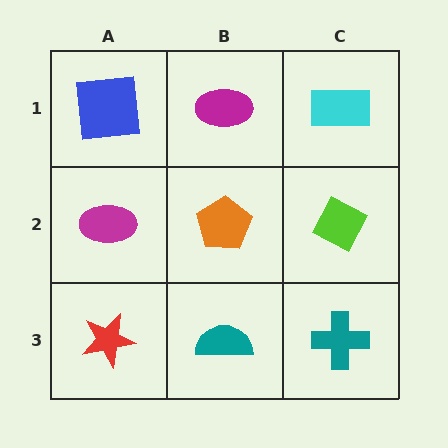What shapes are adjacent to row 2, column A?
A blue square (row 1, column A), a red star (row 3, column A), an orange pentagon (row 2, column B).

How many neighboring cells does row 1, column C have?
2.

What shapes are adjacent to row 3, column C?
A lime diamond (row 2, column C), a teal semicircle (row 3, column B).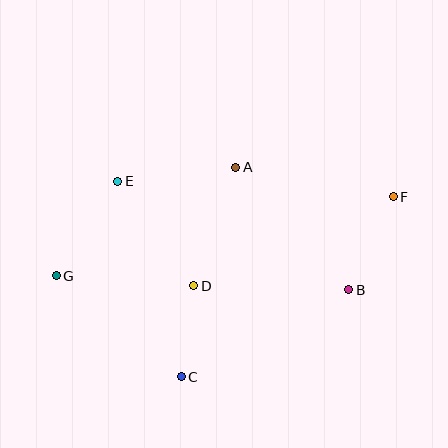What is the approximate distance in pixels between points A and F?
The distance between A and F is approximately 161 pixels.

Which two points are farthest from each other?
Points F and G are farthest from each other.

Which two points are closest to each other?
Points C and D are closest to each other.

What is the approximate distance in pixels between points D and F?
The distance between D and F is approximately 219 pixels.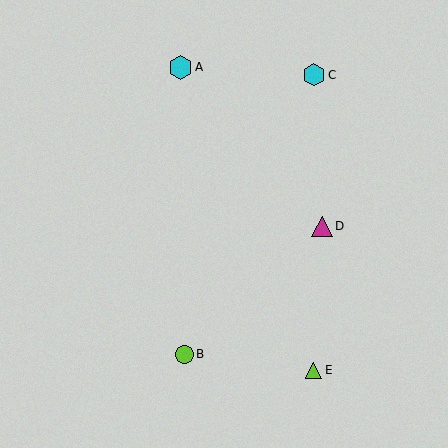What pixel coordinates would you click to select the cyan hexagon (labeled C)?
Click at (314, 75) to select the cyan hexagon C.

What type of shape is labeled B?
Shape B is a lime circle.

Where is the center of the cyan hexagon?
The center of the cyan hexagon is at (314, 75).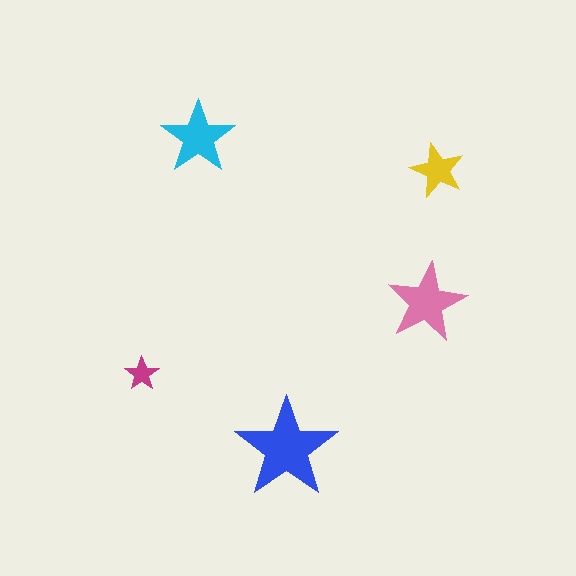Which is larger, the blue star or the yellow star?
The blue one.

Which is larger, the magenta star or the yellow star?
The yellow one.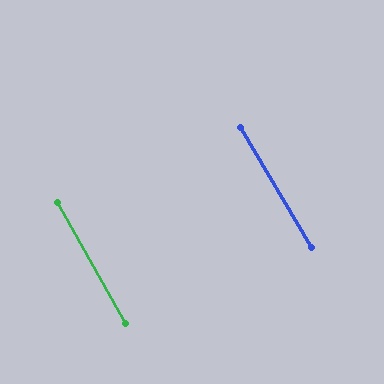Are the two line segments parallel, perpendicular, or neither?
Parallel — their directions differ by only 1.3°.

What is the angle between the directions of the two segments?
Approximately 1 degree.